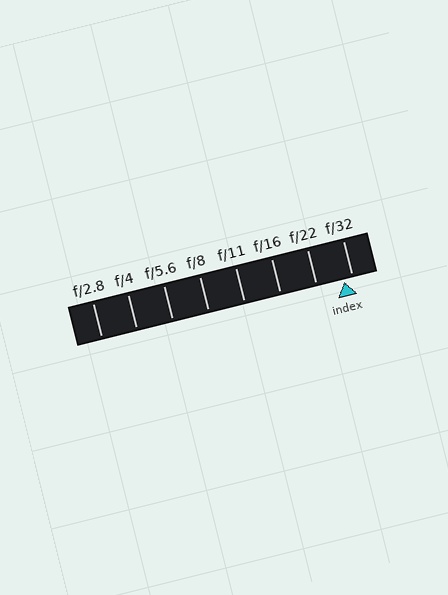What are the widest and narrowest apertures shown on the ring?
The widest aperture shown is f/2.8 and the narrowest is f/32.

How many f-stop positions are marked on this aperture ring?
There are 8 f-stop positions marked.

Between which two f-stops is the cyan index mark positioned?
The index mark is between f/22 and f/32.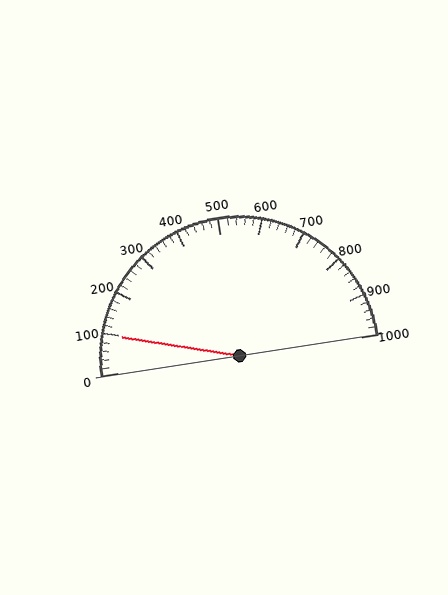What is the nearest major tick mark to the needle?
The nearest major tick mark is 100.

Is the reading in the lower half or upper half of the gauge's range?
The reading is in the lower half of the range (0 to 1000).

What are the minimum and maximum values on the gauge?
The gauge ranges from 0 to 1000.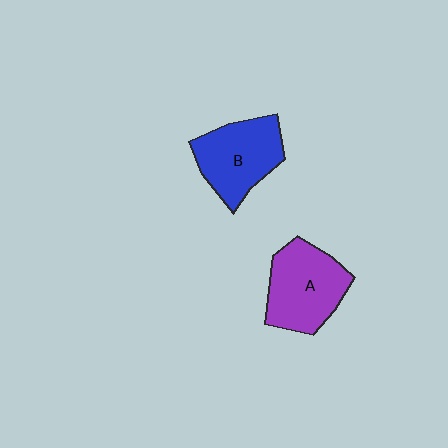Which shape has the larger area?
Shape A (purple).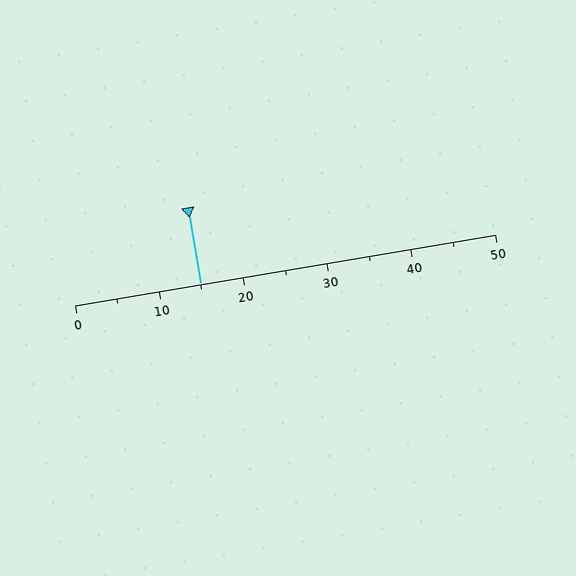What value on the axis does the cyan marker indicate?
The marker indicates approximately 15.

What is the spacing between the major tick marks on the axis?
The major ticks are spaced 10 apart.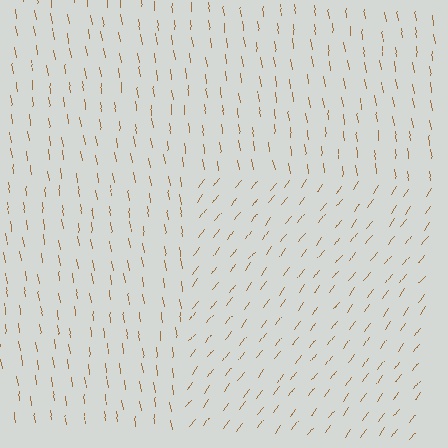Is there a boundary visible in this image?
Yes, there is a texture boundary formed by a change in line orientation.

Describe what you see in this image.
The image is filled with small brown line segments. A rectangle region in the image has lines oriented differently from the surrounding lines, creating a visible texture boundary.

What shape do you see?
I see a rectangle.